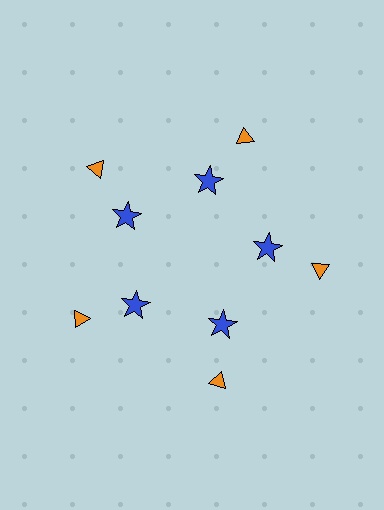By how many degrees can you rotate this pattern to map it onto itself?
The pattern maps onto itself every 72 degrees of rotation.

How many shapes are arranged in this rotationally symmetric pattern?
There are 10 shapes, arranged in 5 groups of 2.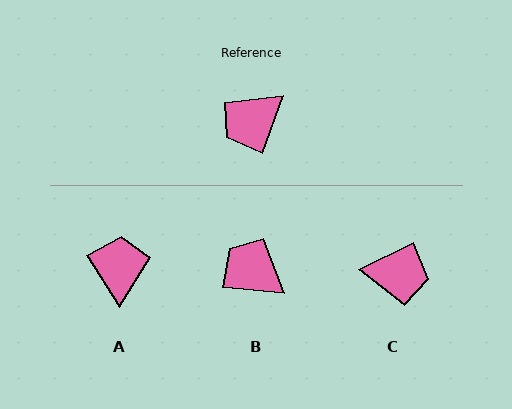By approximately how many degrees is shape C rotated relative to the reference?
Approximately 136 degrees counter-clockwise.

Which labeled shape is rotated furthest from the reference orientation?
C, about 136 degrees away.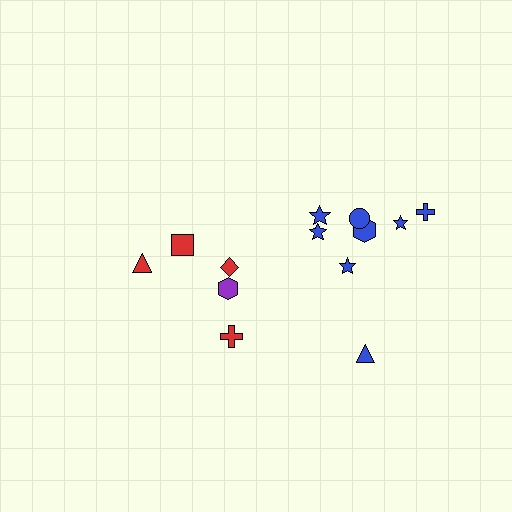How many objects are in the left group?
There are 5 objects.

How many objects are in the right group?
There are 8 objects.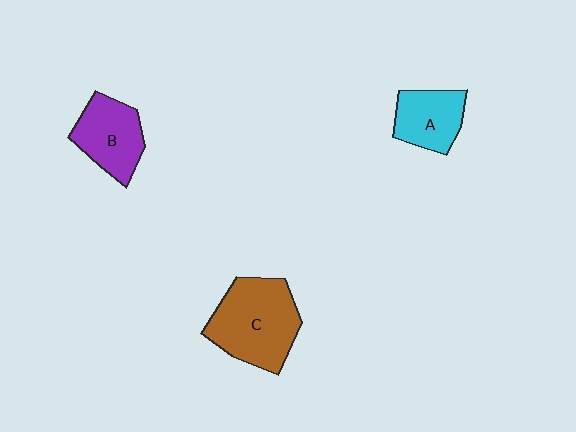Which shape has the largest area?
Shape C (brown).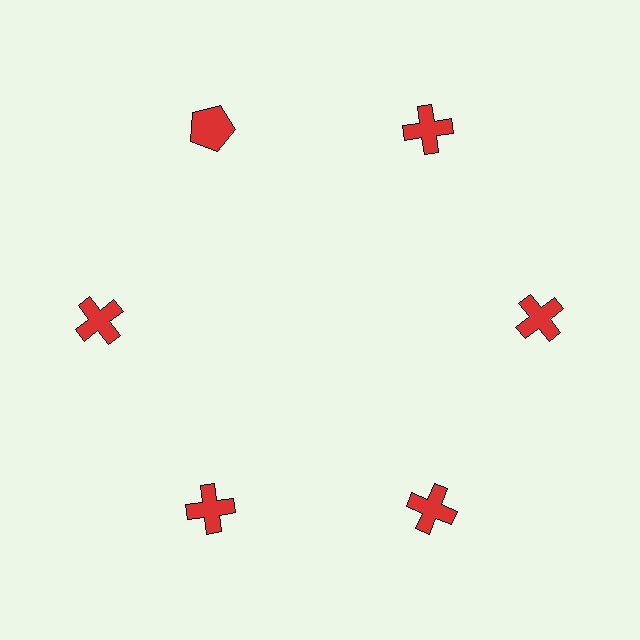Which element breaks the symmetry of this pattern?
The red pentagon at roughly the 11 o'clock position breaks the symmetry. All other shapes are red crosses.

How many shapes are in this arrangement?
There are 6 shapes arranged in a ring pattern.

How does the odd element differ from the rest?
It has a different shape: pentagon instead of cross.